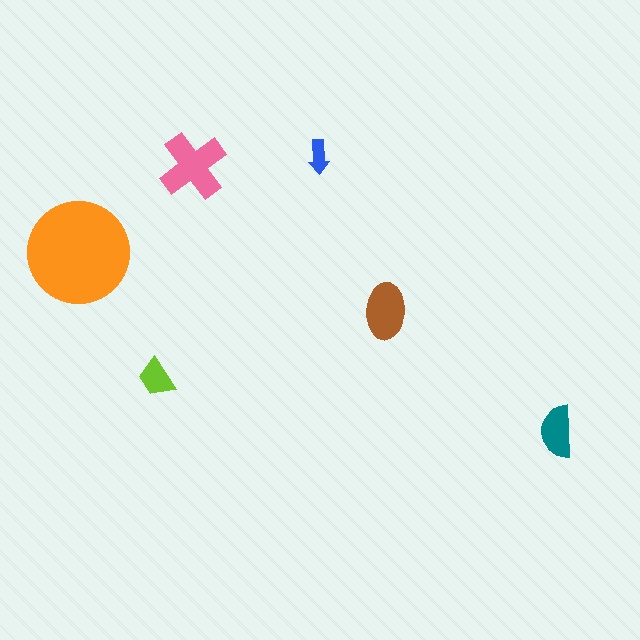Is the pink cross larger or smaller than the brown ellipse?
Larger.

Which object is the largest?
The orange circle.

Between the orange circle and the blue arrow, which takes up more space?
The orange circle.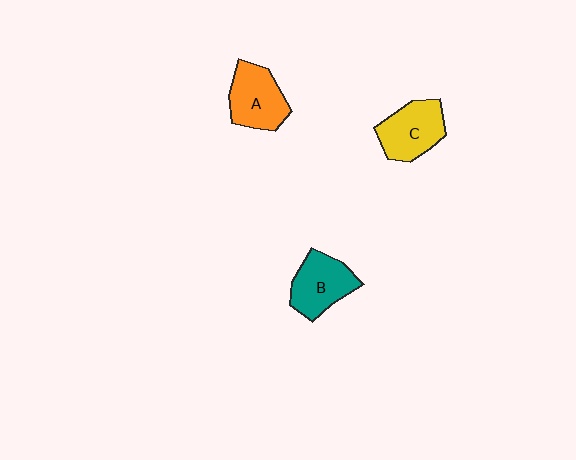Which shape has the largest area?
Shape A (orange).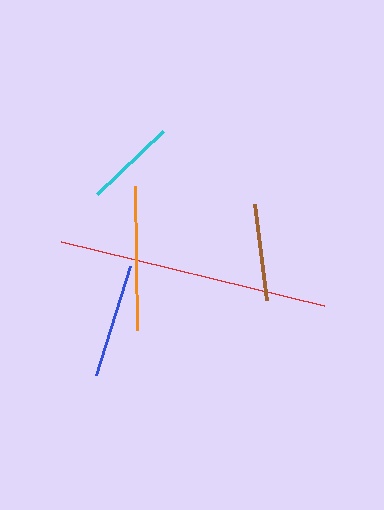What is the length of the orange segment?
The orange segment is approximately 144 pixels long.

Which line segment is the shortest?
The cyan line is the shortest at approximately 91 pixels.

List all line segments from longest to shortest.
From longest to shortest: red, orange, blue, brown, cyan.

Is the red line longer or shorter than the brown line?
The red line is longer than the brown line.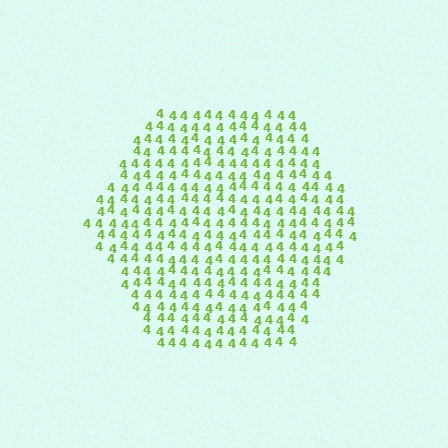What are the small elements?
The small elements are digit 4's.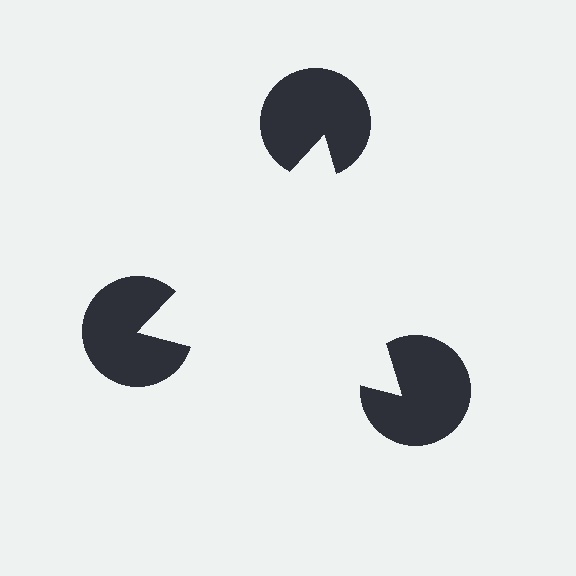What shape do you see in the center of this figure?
An illusory triangle — its edges are inferred from the aligned wedge cuts in the pac-man discs, not physically drawn.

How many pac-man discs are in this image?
There are 3 — one at each vertex of the illusory triangle.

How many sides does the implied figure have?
3 sides.